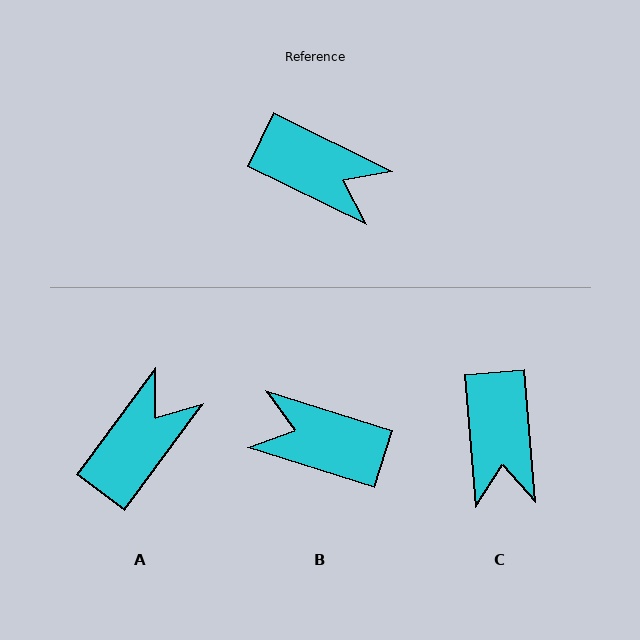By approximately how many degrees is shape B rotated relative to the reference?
Approximately 171 degrees clockwise.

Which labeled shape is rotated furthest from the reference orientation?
B, about 171 degrees away.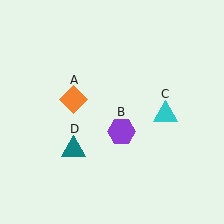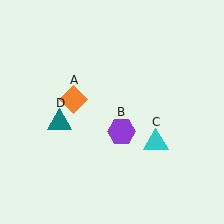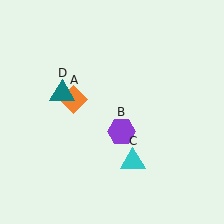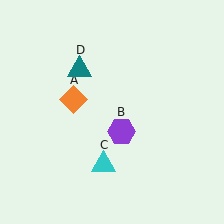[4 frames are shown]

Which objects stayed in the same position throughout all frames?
Orange diamond (object A) and purple hexagon (object B) remained stationary.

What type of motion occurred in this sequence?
The cyan triangle (object C), teal triangle (object D) rotated clockwise around the center of the scene.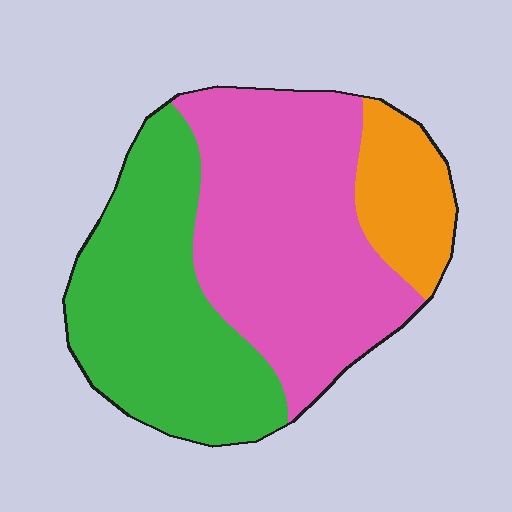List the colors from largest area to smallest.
From largest to smallest: pink, green, orange.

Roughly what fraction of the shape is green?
Green covers 39% of the shape.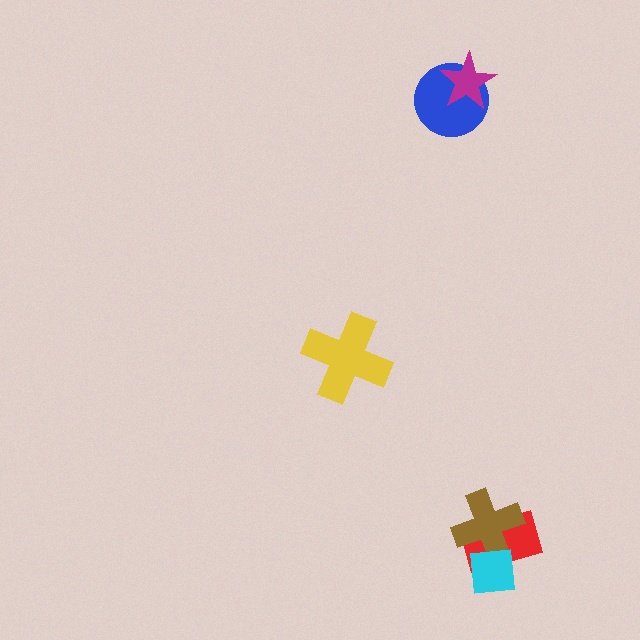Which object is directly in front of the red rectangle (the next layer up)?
The brown cross is directly in front of the red rectangle.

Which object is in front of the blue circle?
The magenta star is in front of the blue circle.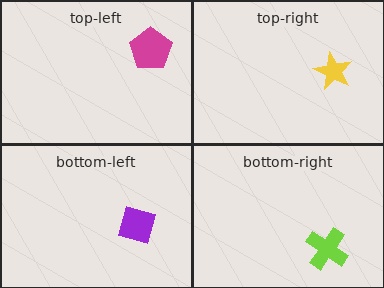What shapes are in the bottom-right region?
The lime cross.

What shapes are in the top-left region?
The magenta pentagon.